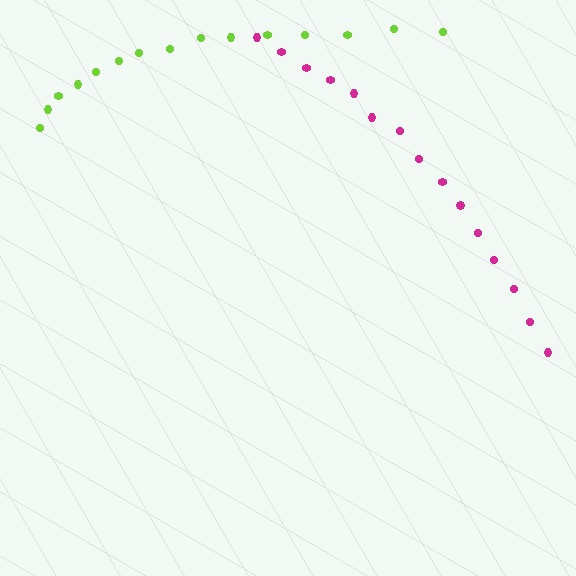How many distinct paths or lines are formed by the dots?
There are 2 distinct paths.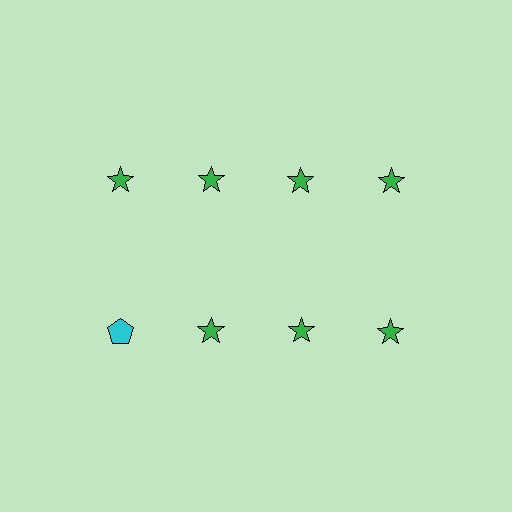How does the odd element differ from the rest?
It differs in both color (cyan instead of green) and shape (pentagon instead of star).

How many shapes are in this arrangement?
There are 8 shapes arranged in a grid pattern.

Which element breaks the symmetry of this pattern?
The cyan pentagon in the second row, leftmost column breaks the symmetry. All other shapes are green stars.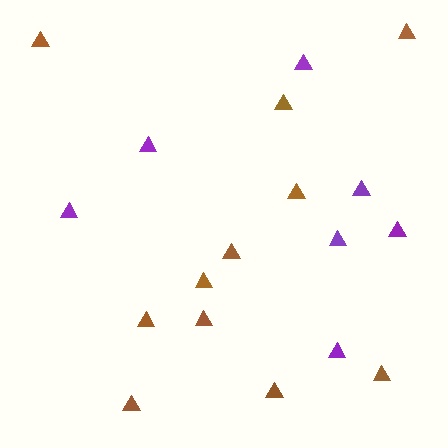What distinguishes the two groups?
There are 2 groups: one group of purple triangles (7) and one group of brown triangles (11).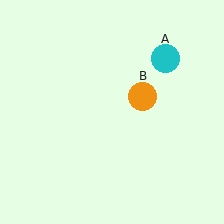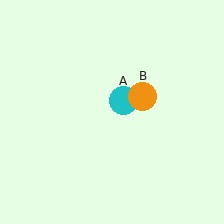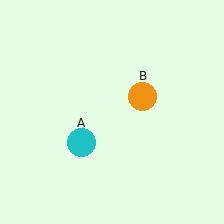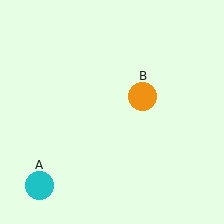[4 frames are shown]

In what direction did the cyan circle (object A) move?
The cyan circle (object A) moved down and to the left.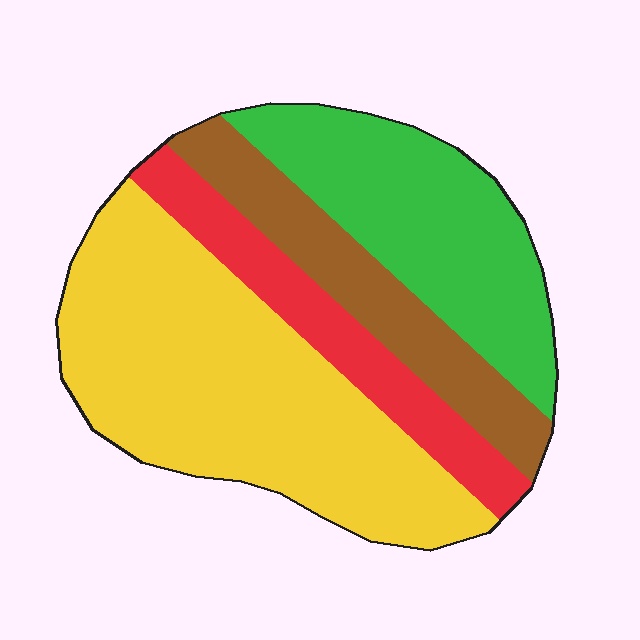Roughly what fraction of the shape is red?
Red takes up less than a sixth of the shape.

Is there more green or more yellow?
Yellow.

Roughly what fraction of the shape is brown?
Brown covers about 15% of the shape.